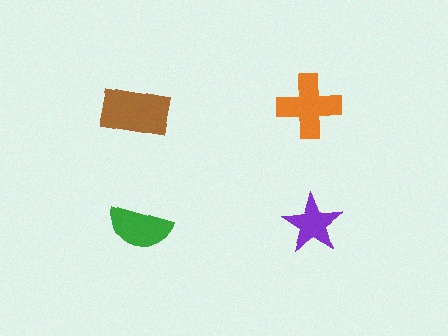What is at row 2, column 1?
A green semicircle.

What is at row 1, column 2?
An orange cross.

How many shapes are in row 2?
2 shapes.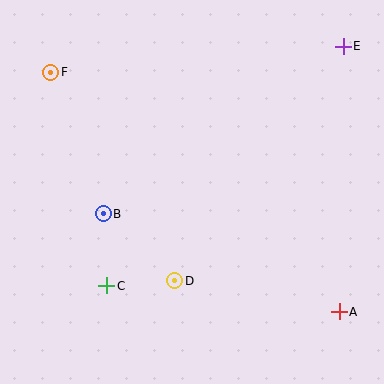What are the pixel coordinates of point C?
Point C is at (107, 286).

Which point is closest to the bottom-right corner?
Point A is closest to the bottom-right corner.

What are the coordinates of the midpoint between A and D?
The midpoint between A and D is at (257, 296).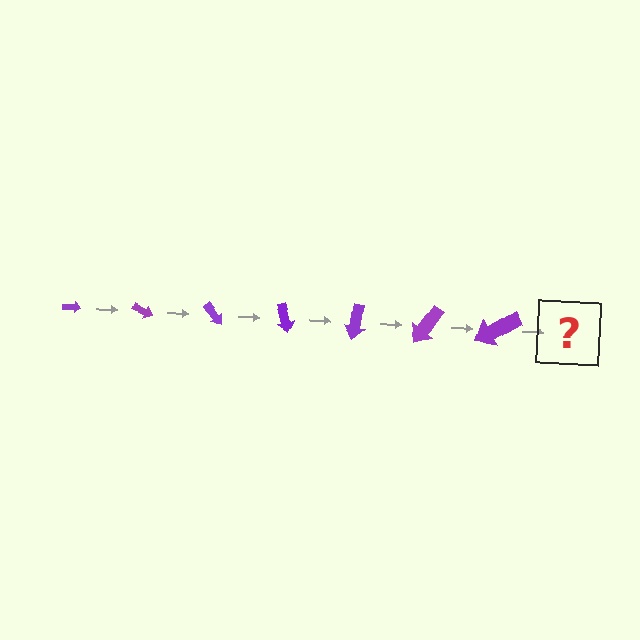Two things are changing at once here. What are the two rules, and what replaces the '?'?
The two rules are that the arrow grows larger each step and it rotates 25 degrees each step. The '?' should be an arrow, larger than the previous one and rotated 175 degrees from the start.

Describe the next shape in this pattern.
It should be an arrow, larger than the previous one and rotated 175 degrees from the start.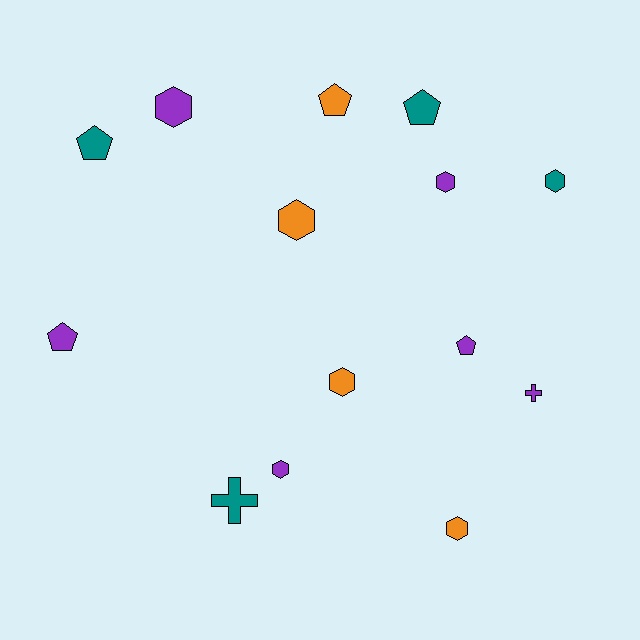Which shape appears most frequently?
Hexagon, with 7 objects.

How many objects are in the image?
There are 14 objects.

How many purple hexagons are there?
There are 3 purple hexagons.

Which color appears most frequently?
Purple, with 6 objects.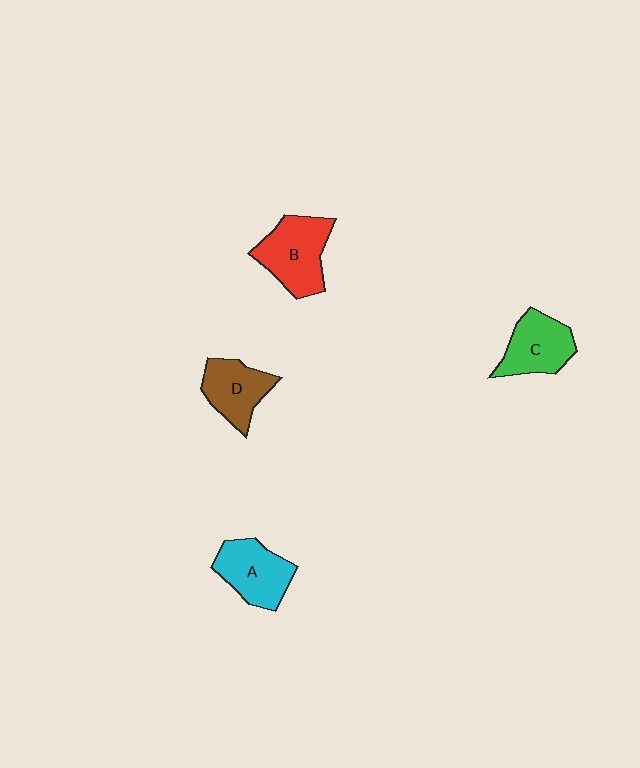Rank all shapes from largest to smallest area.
From largest to smallest: B (red), A (cyan), C (green), D (brown).